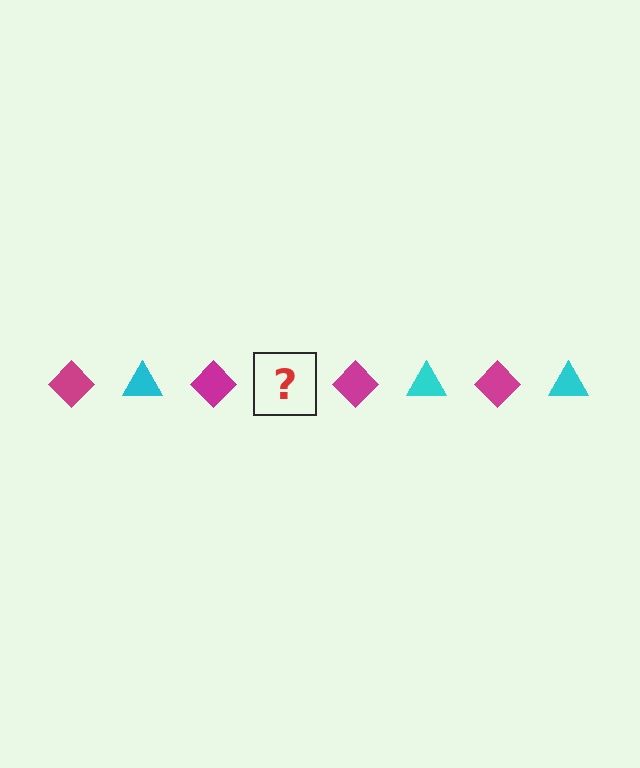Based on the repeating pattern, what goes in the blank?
The blank should be a cyan triangle.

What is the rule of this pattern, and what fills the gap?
The rule is that the pattern alternates between magenta diamond and cyan triangle. The gap should be filled with a cyan triangle.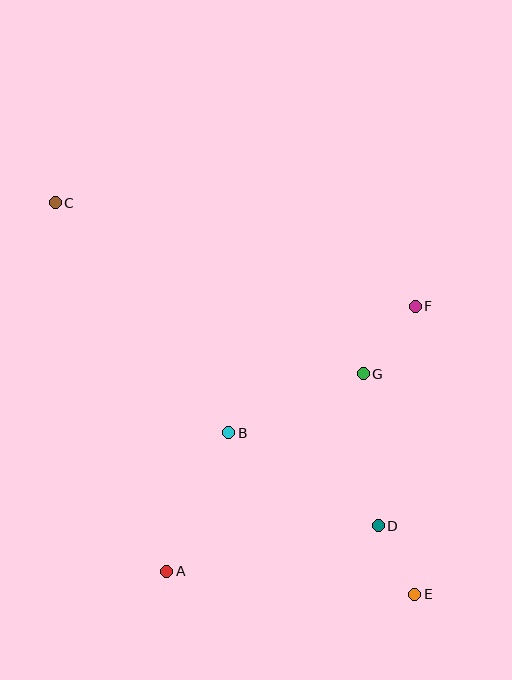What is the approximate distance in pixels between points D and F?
The distance between D and F is approximately 223 pixels.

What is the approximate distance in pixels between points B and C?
The distance between B and C is approximately 288 pixels.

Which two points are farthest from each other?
Points C and E are farthest from each other.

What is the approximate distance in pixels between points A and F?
The distance between A and F is approximately 363 pixels.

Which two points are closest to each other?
Points D and E are closest to each other.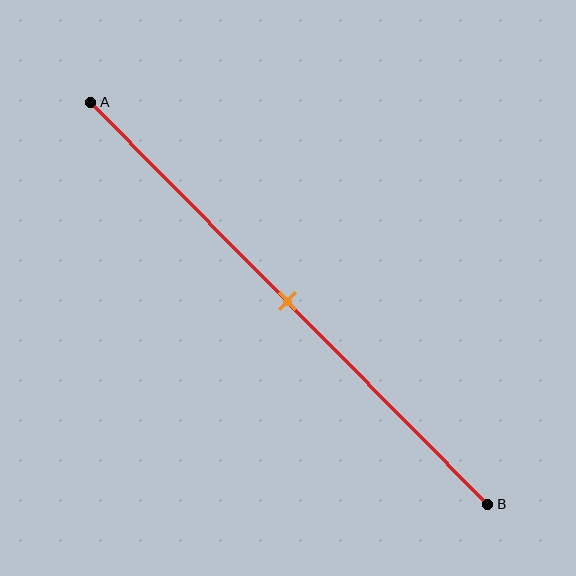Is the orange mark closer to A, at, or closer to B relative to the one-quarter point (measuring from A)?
The orange mark is closer to point B than the one-quarter point of segment AB.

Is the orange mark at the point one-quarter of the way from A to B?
No, the mark is at about 50% from A, not at the 25% one-quarter point.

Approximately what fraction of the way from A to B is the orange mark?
The orange mark is approximately 50% of the way from A to B.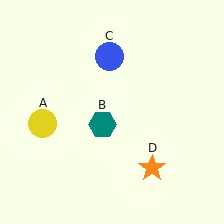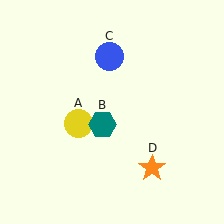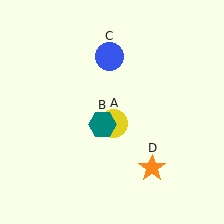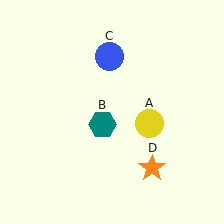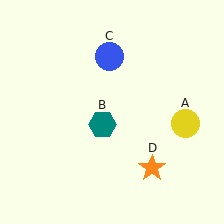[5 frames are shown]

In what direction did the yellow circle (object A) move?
The yellow circle (object A) moved right.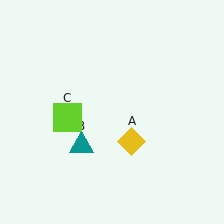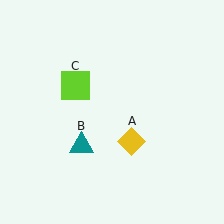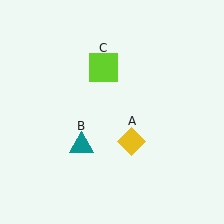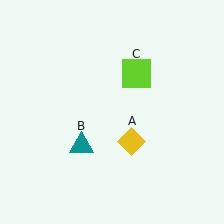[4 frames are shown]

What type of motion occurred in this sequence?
The lime square (object C) rotated clockwise around the center of the scene.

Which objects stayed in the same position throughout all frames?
Yellow diamond (object A) and teal triangle (object B) remained stationary.